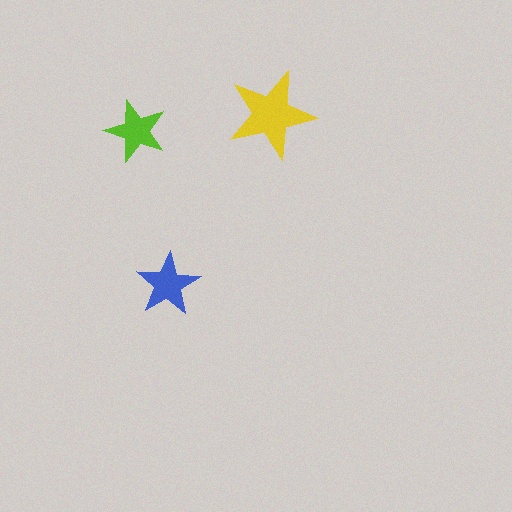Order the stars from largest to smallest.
the yellow one, the blue one, the lime one.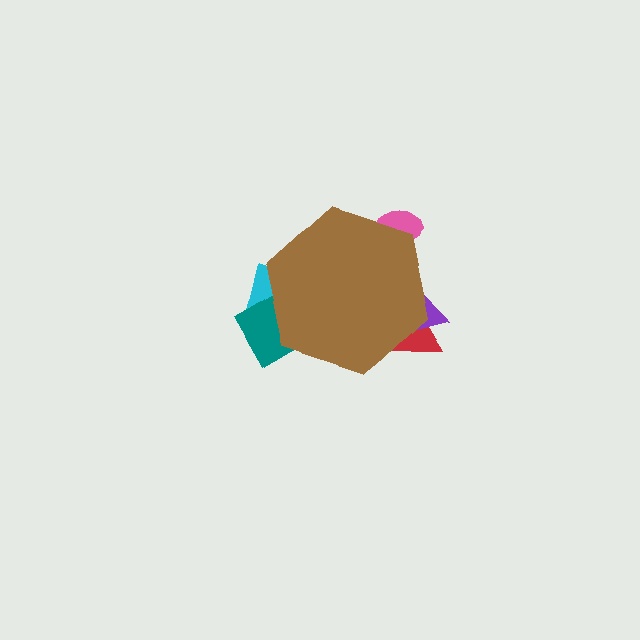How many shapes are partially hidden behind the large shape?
5 shapes are partially hidden.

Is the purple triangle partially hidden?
Yes, the purple triangle is partially hidden behind the brown hexagon.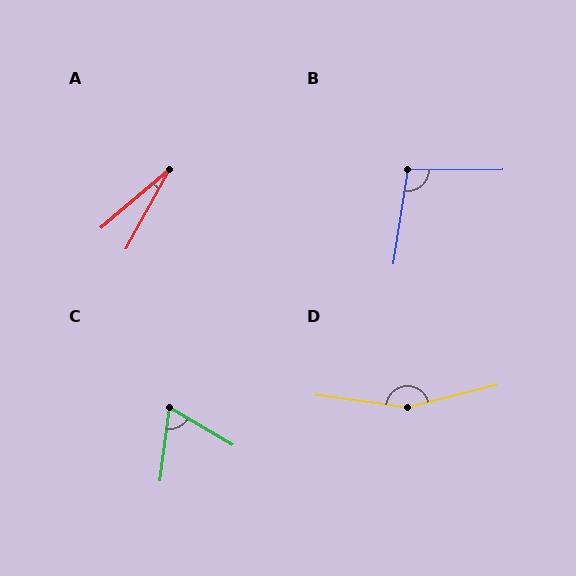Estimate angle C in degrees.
Approximately 67 degrees.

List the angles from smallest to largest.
A (21°), C (67°), B (99°), D (158°).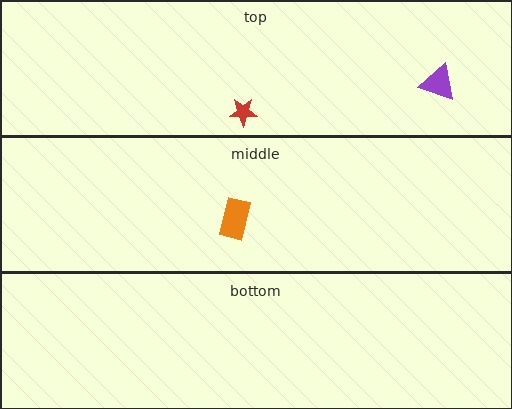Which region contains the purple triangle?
The top region.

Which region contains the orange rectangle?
The middle region.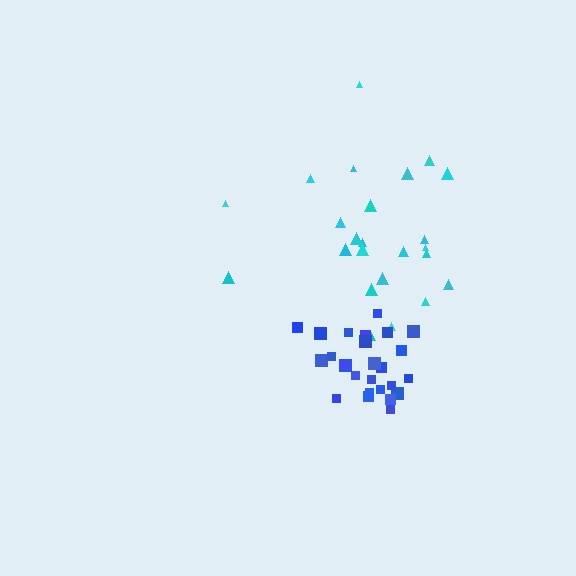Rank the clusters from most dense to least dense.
blue, cyan.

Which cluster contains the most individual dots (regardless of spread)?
Blue (26).